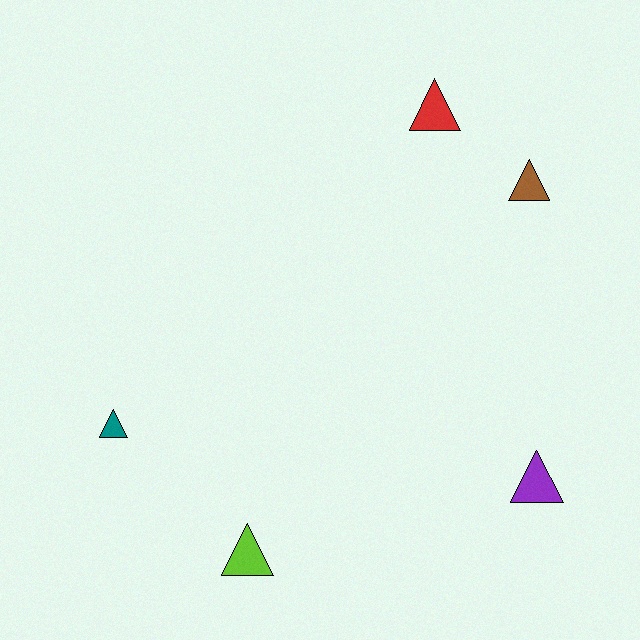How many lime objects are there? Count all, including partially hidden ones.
There is 1 lime object.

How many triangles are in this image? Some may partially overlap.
There are 5 triangles.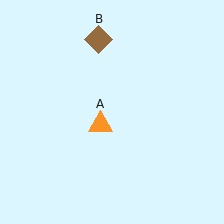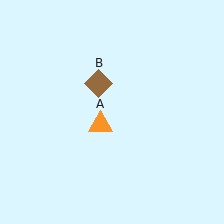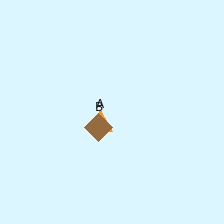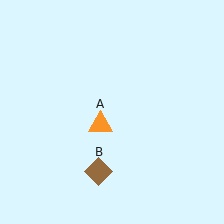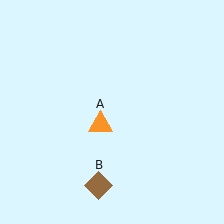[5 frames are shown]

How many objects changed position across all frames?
1 object changed position: brown diamond (object B).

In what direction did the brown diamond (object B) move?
The brown diamond (object B) moved down.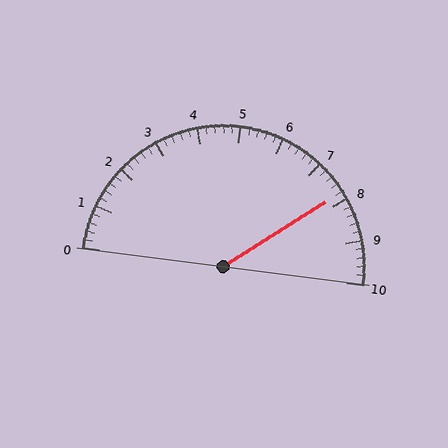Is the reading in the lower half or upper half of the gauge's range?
The reading is in the upper half of the range (0 to 10).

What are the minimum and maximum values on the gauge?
The gauge ranges from 0 to 10.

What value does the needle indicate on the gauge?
The needle indicates approximately 7.8.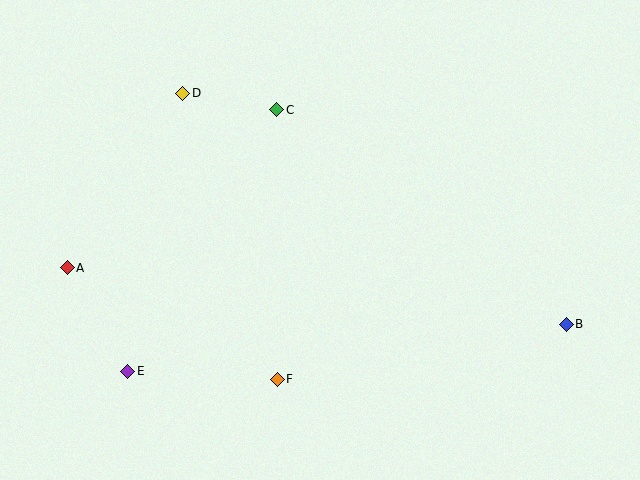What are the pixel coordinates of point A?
Point A is at (67, 268).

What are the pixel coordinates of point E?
Point E is at (128, 371).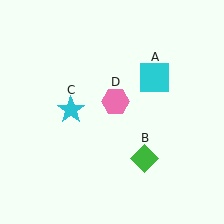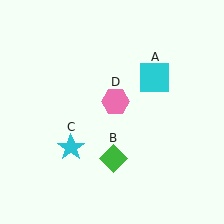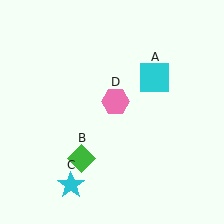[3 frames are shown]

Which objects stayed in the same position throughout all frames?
Cyan square (object A) and pink hexagon (object D) remained stationary.